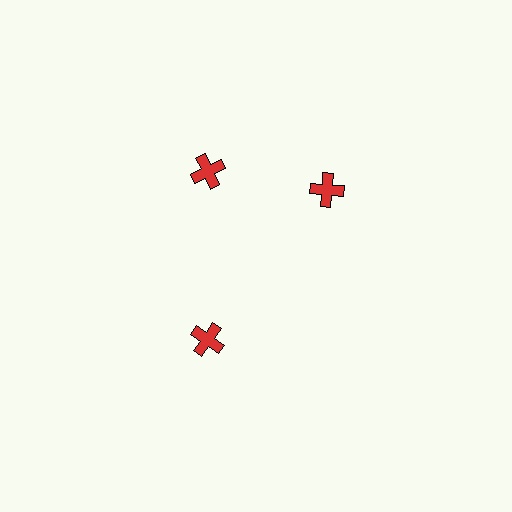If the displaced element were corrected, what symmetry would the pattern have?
It would have 3-fold rotational symmetry — the pattern would map onto itself every 120 degrees.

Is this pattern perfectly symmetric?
No. The 3 red crosses are arranged in a ring, but one element near the 3 o'clock position is rotated out of alignment along the ring, breaking the 3-fold rotational symmetry.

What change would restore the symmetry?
The symmetry would be restored by rotating it back into even spacing with its neighbors so that all 3 crosses sit at equal angles and equal distance from the center.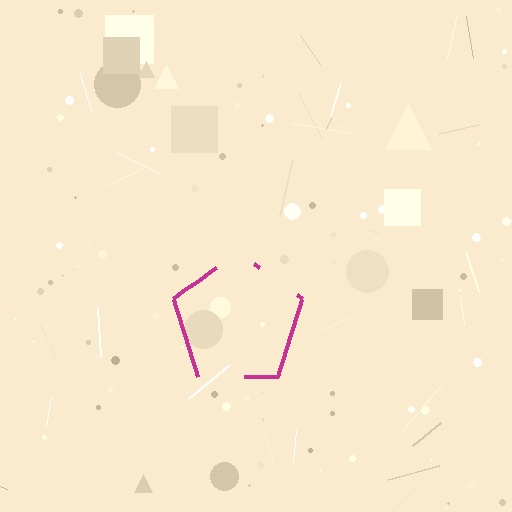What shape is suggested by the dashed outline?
The dashed outline suggests a pentagon.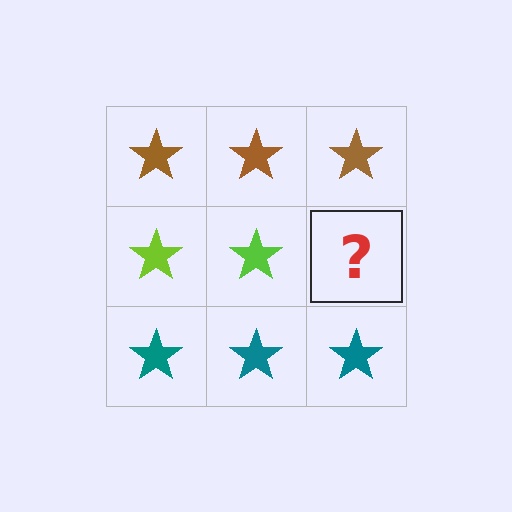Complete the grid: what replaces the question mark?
The question mark should be replaced with a lime star.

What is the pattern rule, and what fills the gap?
The rule is that each row has a consistent color. The gap should be filled with a lime star.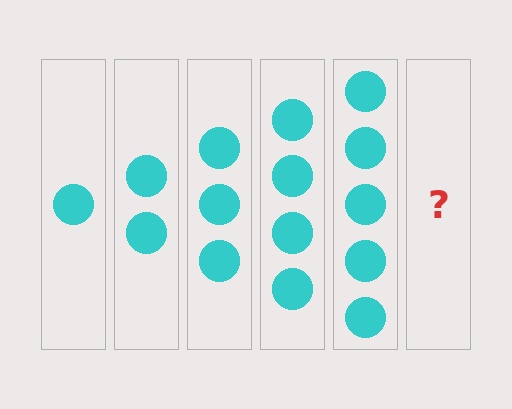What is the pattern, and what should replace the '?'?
The pattern is that each step adds one more circle. The '?' should be 6 circles.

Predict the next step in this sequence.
The next step is 6 circles.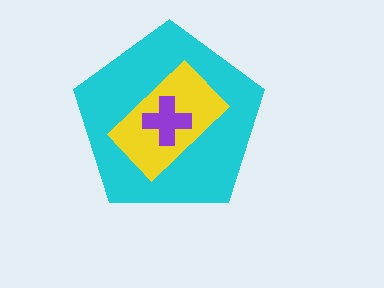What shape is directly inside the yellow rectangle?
The purple cross.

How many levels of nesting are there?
3.